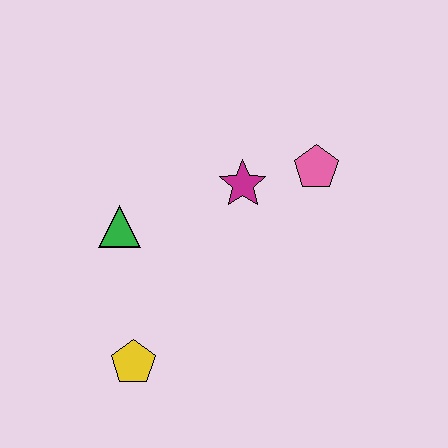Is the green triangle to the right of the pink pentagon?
No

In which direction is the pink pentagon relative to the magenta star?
The pink pentagon is to the right of the magenta star.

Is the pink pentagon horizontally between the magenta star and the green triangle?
No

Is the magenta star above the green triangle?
Yes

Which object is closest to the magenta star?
The pink pentagon is closest to the magenta star.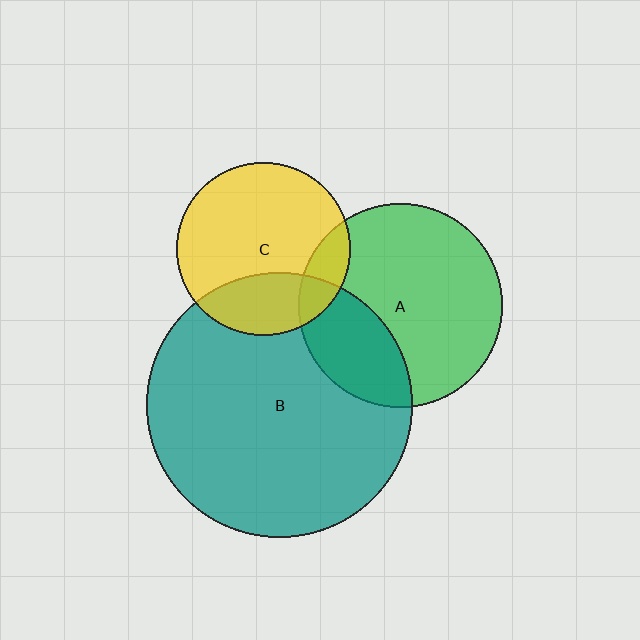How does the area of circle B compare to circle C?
Approximately 2.3 times.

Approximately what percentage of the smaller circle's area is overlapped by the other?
Approximately 30%.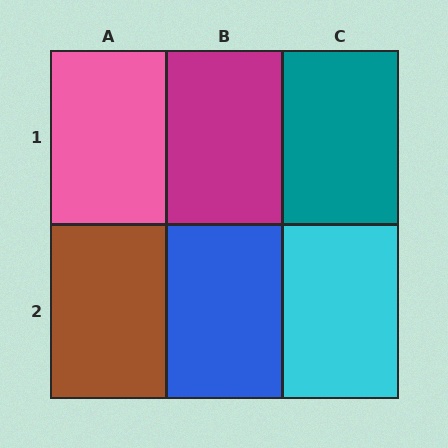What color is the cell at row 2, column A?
Brown.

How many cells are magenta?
1 cell is magenta.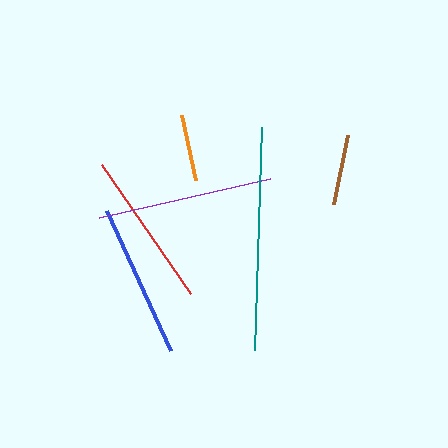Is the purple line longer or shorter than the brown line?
The purple line is longer than the brown line.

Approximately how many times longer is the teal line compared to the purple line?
The teal line is approximately 1.3 times the length of the purple line.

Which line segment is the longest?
The teal line is the longest at approximately 223 pixels.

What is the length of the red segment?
The red segment is approximately 157 pixels long.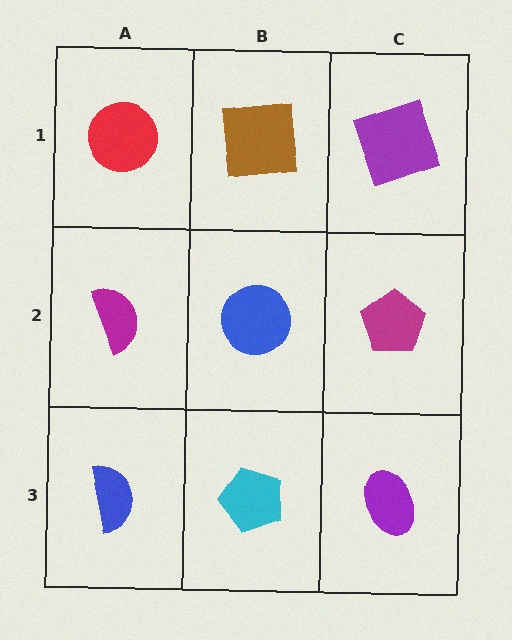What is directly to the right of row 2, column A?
A blue circle.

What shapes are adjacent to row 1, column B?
A blue circle (row 2, column B), a red circle (row 1, column A), a purple square (row 1, column C).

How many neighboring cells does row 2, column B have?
4.